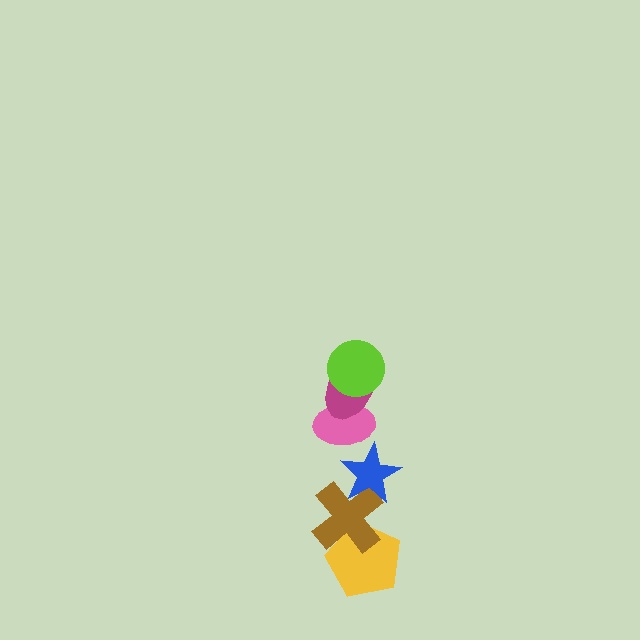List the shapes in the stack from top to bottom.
From top to bottom: the lime circle, the magenta ellipse, the pink ellipse, the blue star, the brown cross, the yellow pentagon.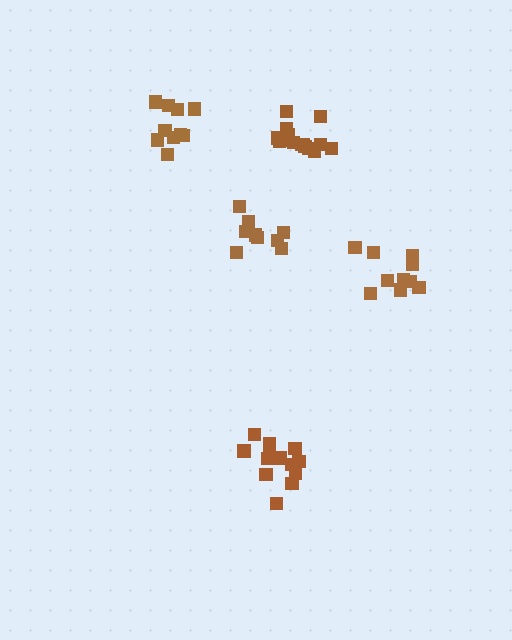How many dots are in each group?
Group 1: 9 dots, Group 2: 15 dots, Group 3: 10 dots, Group 4: 15 dots, Group 5: 10 dots (59 total).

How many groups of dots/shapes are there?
There are 5 groups.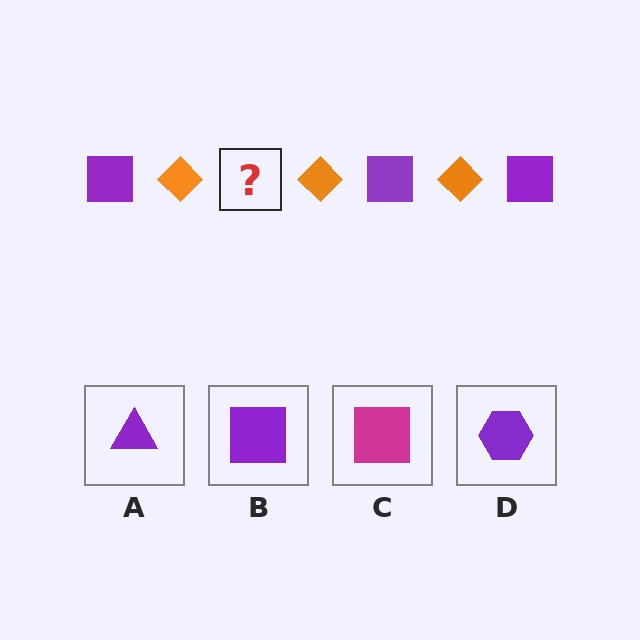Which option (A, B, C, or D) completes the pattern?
B.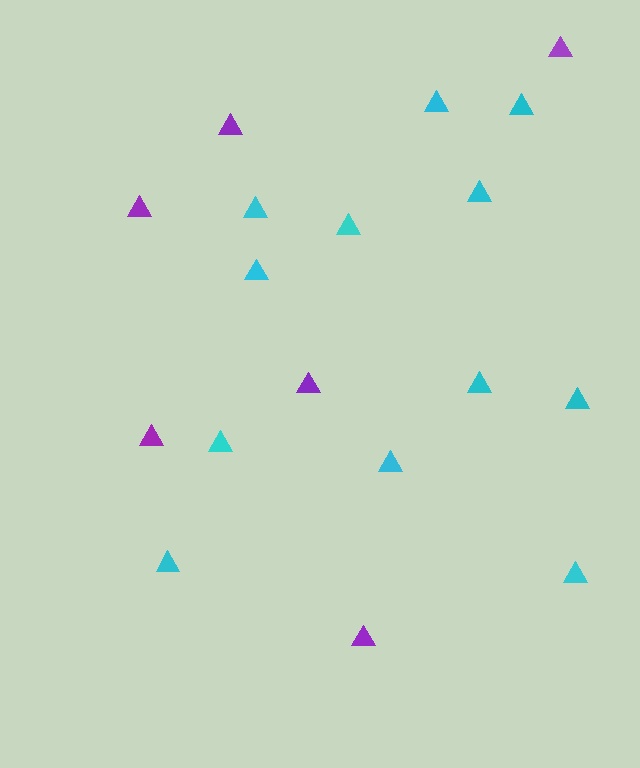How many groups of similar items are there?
There are 2 groups: one group of cyan triangles (12) and one group of purple triangles (6).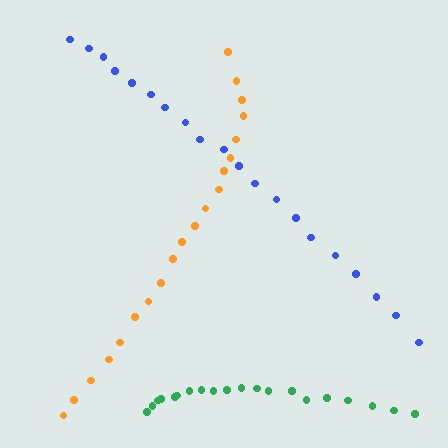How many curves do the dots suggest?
There are 3 distinct paths.